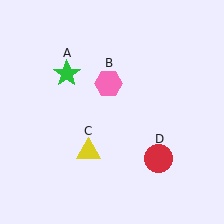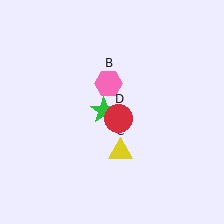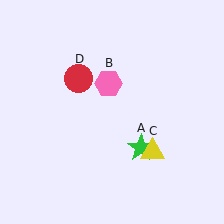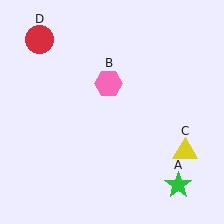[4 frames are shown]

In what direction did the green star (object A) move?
The green star (object A) moved down and to the right.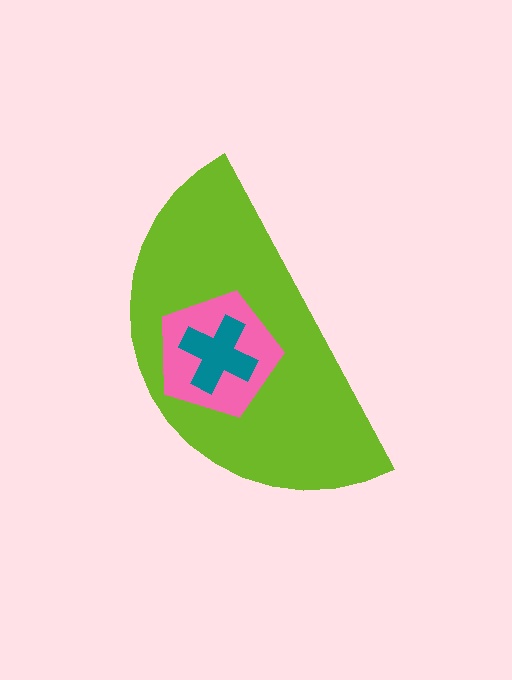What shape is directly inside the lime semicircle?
The pink pentagon.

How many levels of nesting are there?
3.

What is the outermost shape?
The lime semicircle.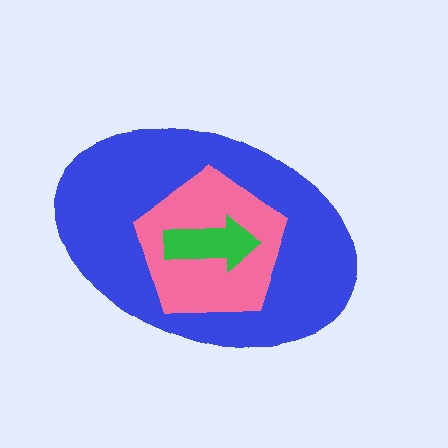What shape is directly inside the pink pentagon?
The green arrow.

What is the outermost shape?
The blue ellipse.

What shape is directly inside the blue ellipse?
The pink pentagon.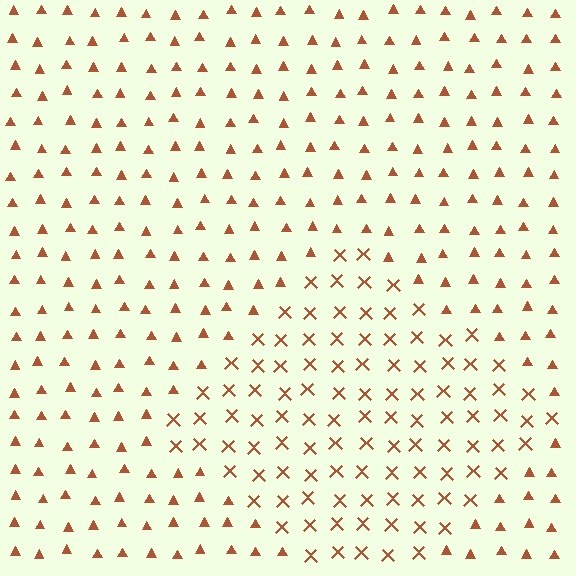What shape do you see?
I see a diamond.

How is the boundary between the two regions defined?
The boundary is defined by a change in element shape: X marks inside vs. triangles outside. All elements share the same color and spacing.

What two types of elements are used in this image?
The image uses X marks inside the diamond region and triangles outside it.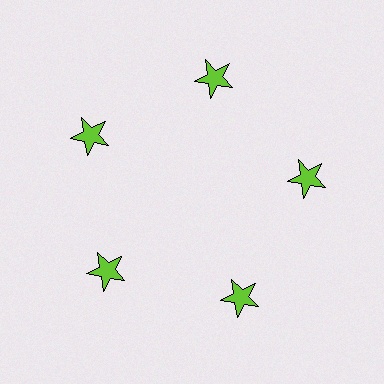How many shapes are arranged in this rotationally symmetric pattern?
There are 5 shapes, arranged in 5 groups of 1.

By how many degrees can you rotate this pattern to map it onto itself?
The pattern maps onto itself every 72 degrees of rotation.